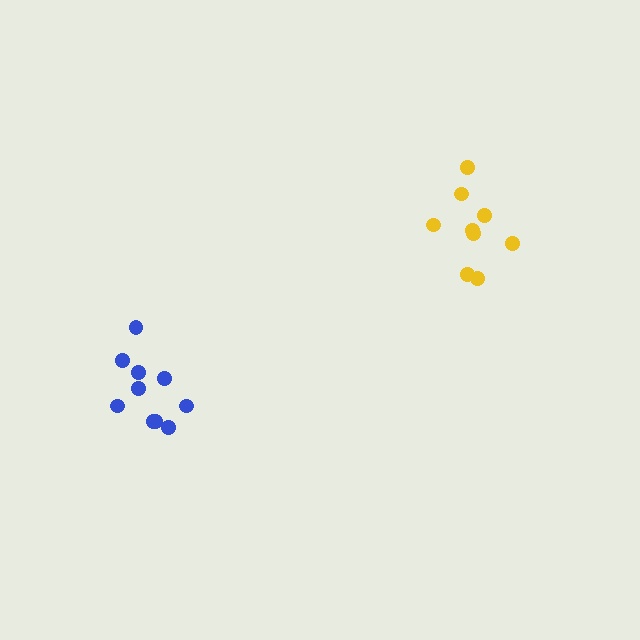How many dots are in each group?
Group 1: 10 dots, Group 2: 9 dots (19 total).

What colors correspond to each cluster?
The clusters are colored: blue, yellow.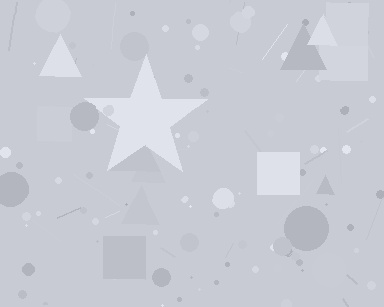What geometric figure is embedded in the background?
A star is embedded in the background.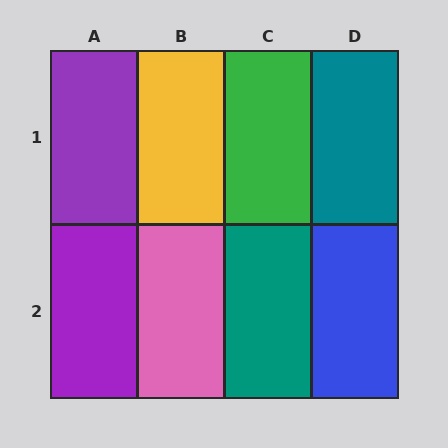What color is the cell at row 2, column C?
Teal.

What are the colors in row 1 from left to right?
Purple, yellow, green, teal.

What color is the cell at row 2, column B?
Pink.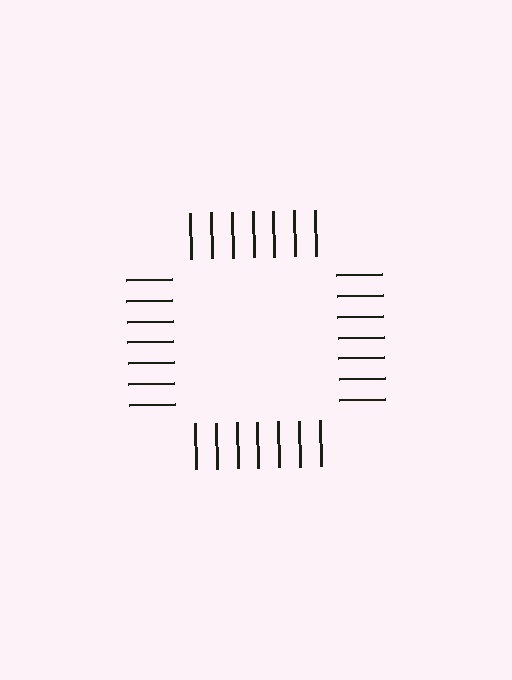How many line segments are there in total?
28 — 7 along each of the 4 edges.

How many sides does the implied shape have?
4 sides — the line-ends trace a square.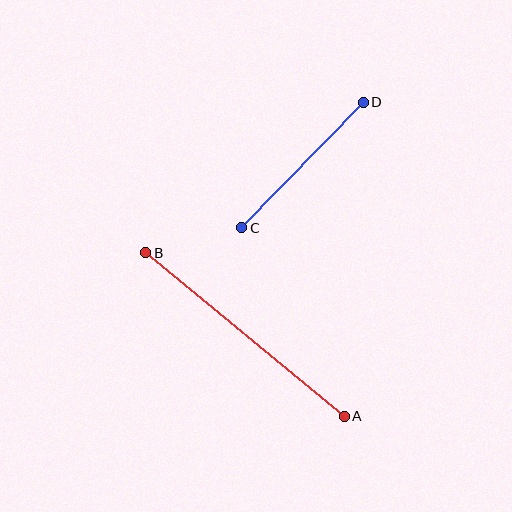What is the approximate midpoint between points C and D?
The midpoint is at approximately (303, 165) pixels.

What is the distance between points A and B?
The distance is approximately 257 pixels.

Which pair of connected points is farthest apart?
Points A and B are farthest apart.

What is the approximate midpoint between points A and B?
The midpoint is at approximately (245, 335) pixels.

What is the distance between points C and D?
The distance is approximately 175 pixels.